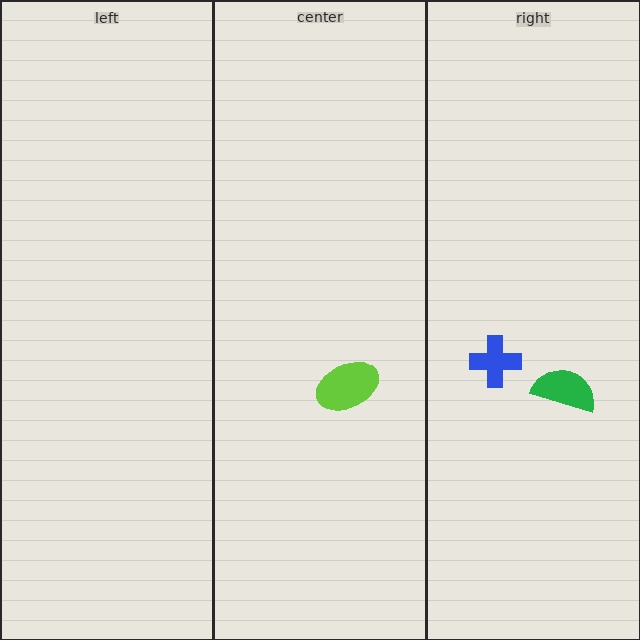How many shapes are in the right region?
2.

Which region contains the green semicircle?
The right region.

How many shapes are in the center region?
1.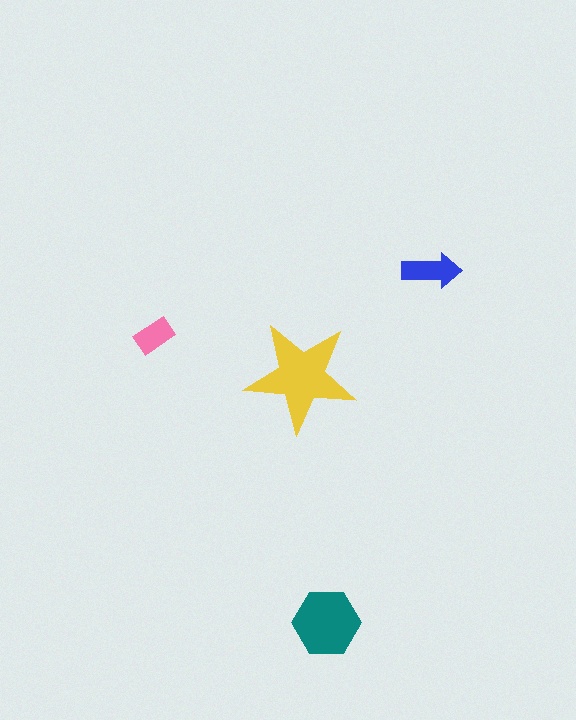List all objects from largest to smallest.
The yellow star, the teal hexagon, the blue arrow, the pink rectangle.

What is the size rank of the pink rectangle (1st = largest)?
4th.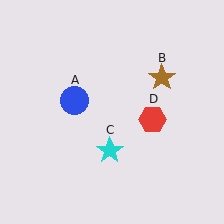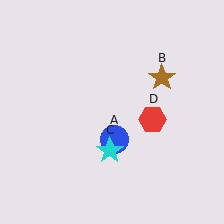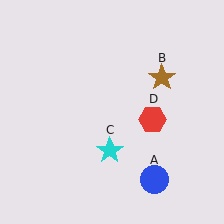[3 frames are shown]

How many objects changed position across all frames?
1 object changed position: blue circle (object A).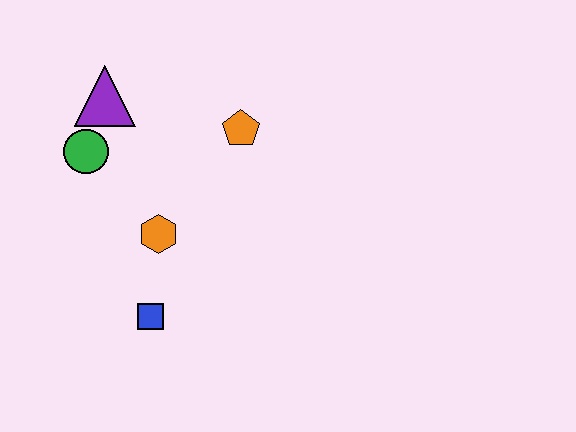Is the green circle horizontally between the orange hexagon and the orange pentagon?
No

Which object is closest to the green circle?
The purple triangle is closest to the green circle.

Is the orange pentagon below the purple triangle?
Yes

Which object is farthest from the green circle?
The blue square is farthest from the green circle.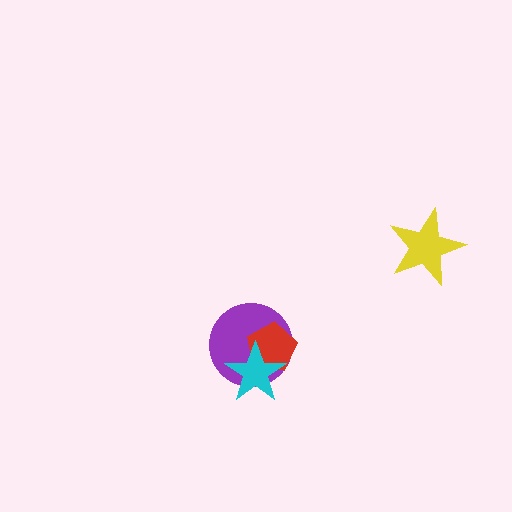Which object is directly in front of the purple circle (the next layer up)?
The red pentagon is directly in front of the purple circle.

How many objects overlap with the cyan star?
2 objects overlap with the cyan star.